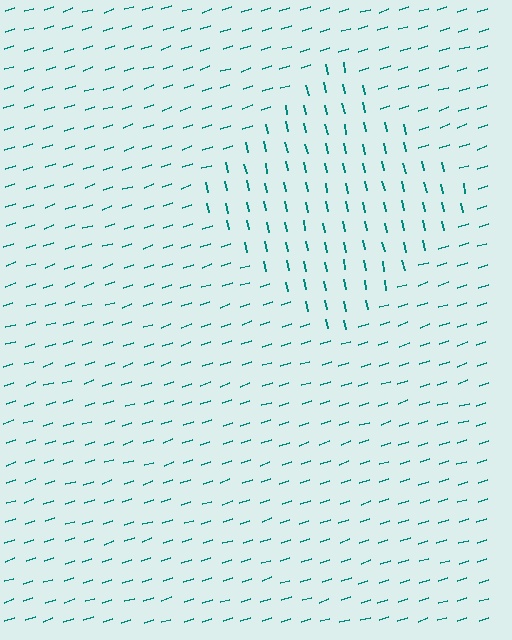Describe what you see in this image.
The image is filled with small teal line segments. A diamond region in the image has lines oriented differently from the surrounding lines, creating a visible texture boundary.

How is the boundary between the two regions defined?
The boundary is defined purely by a change in line orientation (approximately 84 degrees difference). All lines are the same color and thickness.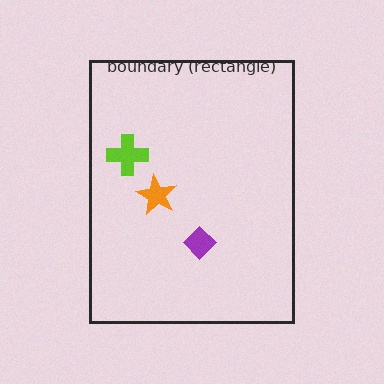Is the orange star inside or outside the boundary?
Inside.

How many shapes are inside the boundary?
3 inside, 0 outside.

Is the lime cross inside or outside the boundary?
Inside.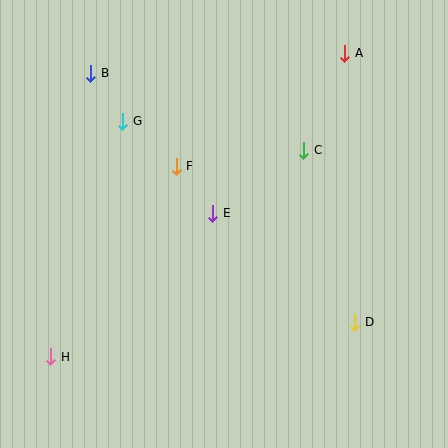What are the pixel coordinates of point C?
Point C is at (304, 150).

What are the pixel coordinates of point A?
Point A is at (345, 53).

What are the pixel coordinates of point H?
Point H is at (51, 357).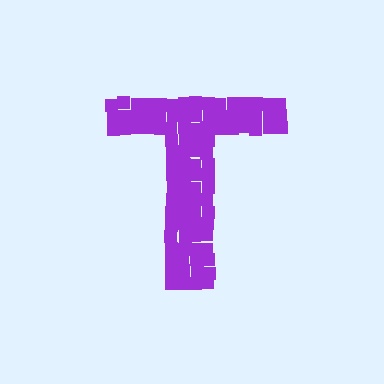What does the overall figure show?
The overall figure shows the letter T.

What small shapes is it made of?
It is made of small squares.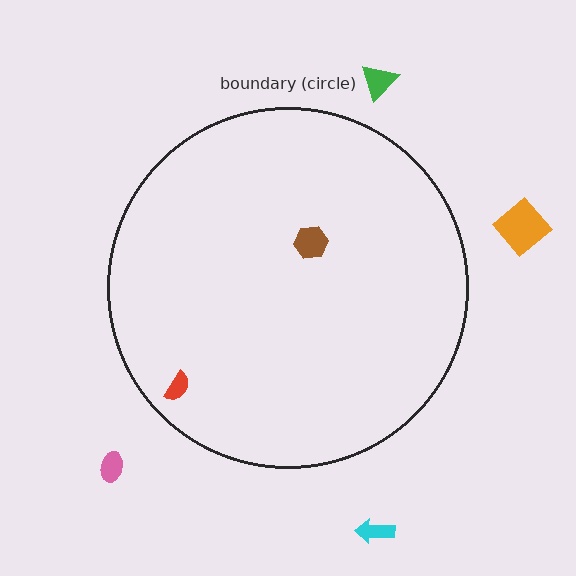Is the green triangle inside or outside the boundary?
Outside.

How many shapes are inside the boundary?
2 inside, 4 outside.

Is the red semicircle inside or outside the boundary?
Inside.